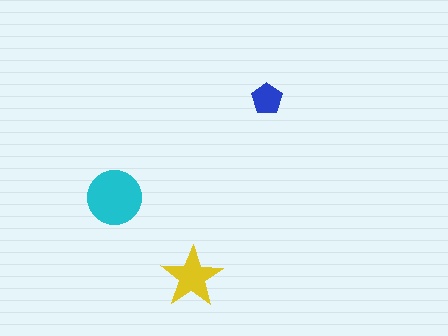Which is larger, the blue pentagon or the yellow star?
The yellow star.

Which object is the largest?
The cyan circle.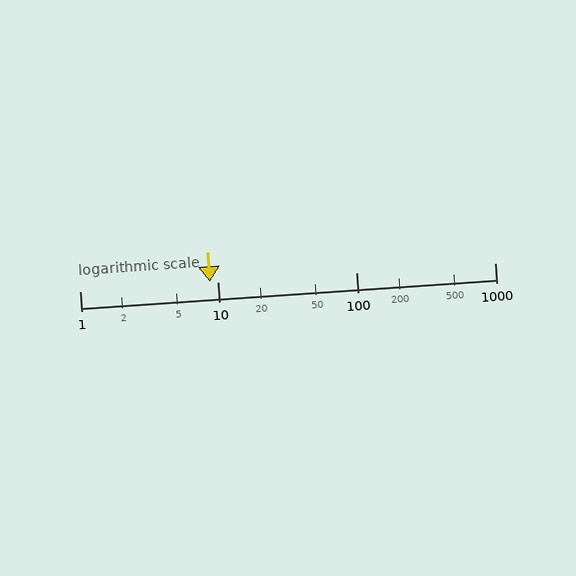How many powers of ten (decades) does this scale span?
The scale spans 3 decades, from 1 to 1000.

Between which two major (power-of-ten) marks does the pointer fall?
The pointer is between 1 and 10.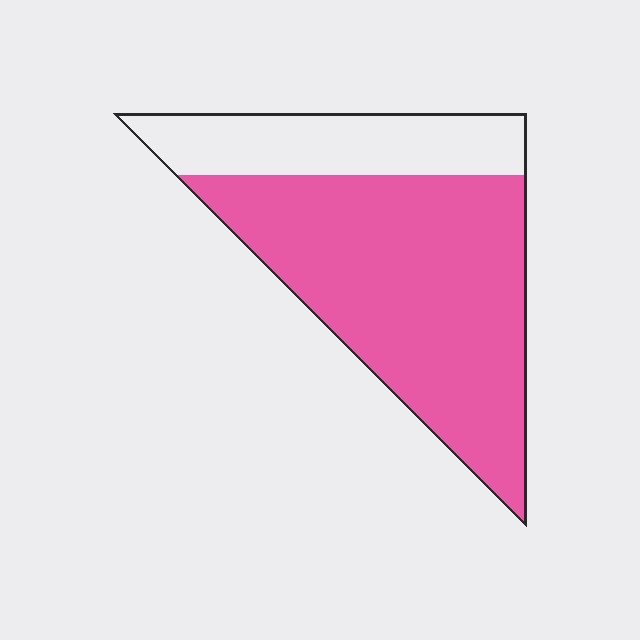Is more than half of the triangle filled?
Yes.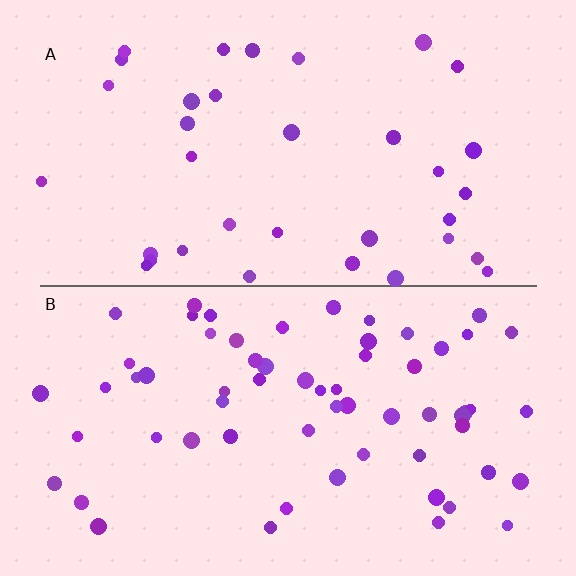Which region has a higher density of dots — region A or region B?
B (the bottom).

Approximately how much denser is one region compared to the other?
Approximately 1.8× — region B over region A.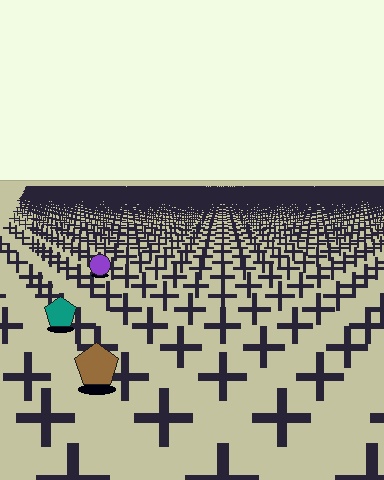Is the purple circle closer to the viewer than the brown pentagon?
No. The brown pentagon is closer — you can tell from the texture gradient: the ground texture is coarser near it.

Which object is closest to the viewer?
The brown pentagon is closest. The texture marks near it are larger and more spread out.